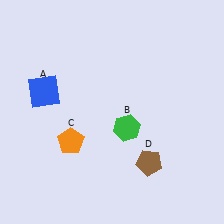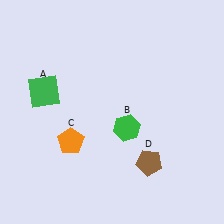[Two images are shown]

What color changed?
The square (A) changed from blue in Image 1 to green in Image 2.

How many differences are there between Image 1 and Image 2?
There is 1 difference between the two images.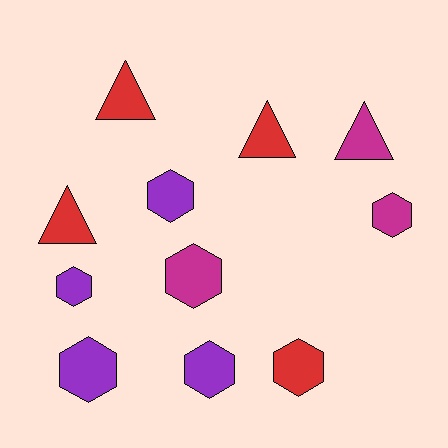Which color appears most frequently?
Red, with 4 objects.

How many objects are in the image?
There are 11 objects.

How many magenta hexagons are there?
There are 2 magenta hexagons.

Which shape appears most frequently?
Hexagon, with 7 objects.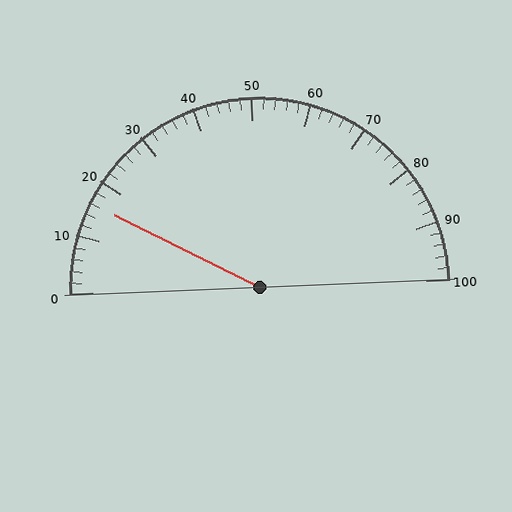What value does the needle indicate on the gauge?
The needle indicates approximately 16.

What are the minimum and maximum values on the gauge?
The gauge ranges from 0 to 100.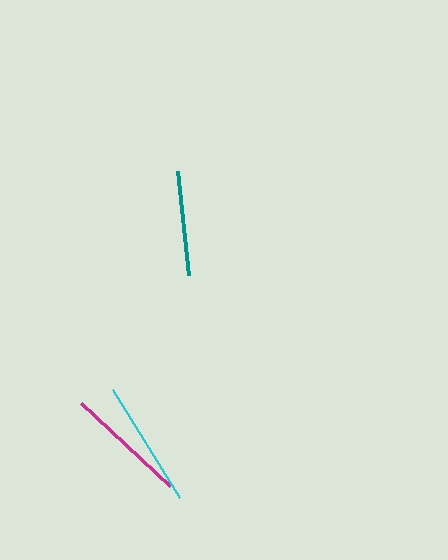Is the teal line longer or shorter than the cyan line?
The cyan line is longer than the teal line.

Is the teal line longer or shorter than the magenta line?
The magenta line is longer than the teal line.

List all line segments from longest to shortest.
From longest to shortest: cyan, magenta, teal.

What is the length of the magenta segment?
The magenta segment is approximately 122 pixels long.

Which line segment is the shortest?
The teal line is the shortest at approximately 105 pixels.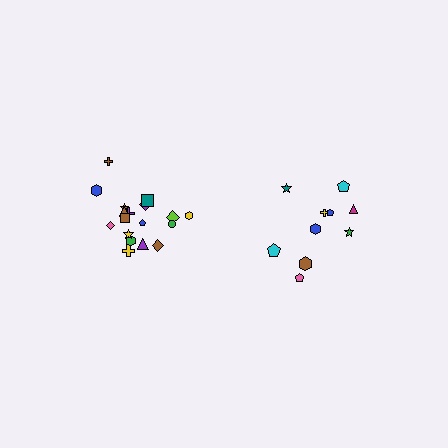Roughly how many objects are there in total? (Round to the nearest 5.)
Roughly 30 objects in total.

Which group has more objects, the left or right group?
The left group.